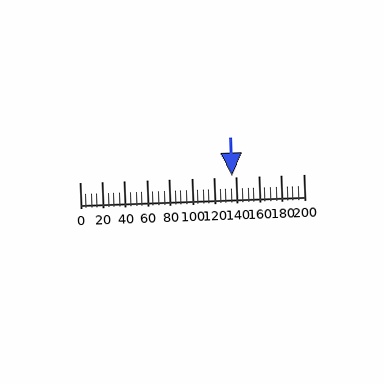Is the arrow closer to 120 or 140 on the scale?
The arrow is closer to 140.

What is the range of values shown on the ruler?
The ruler shows values from 0 to 200.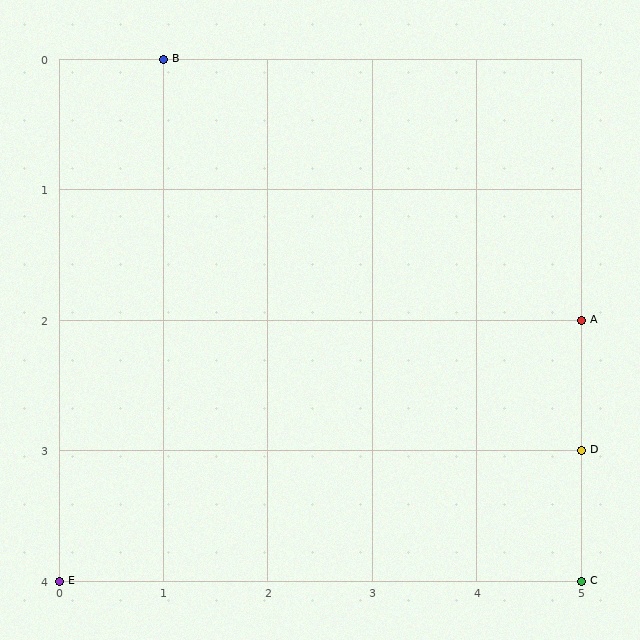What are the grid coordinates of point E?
Point E is at grid coordinates (0, 4).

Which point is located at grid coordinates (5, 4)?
Point C is at (5, 4).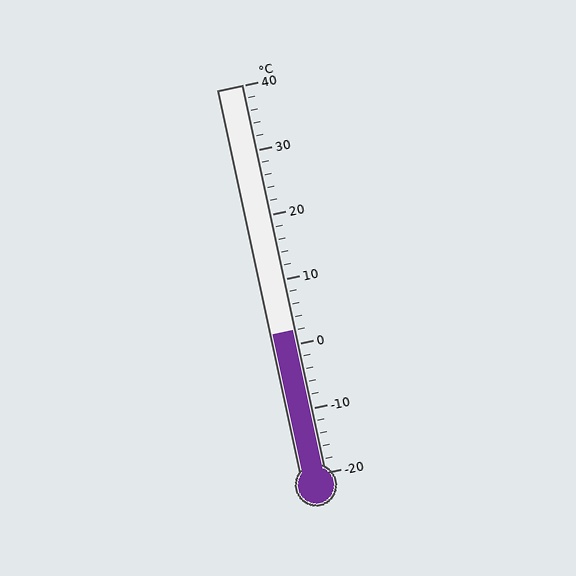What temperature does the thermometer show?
The thermometer shows approximately 2°C.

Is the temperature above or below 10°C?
The temperature is below 10°C.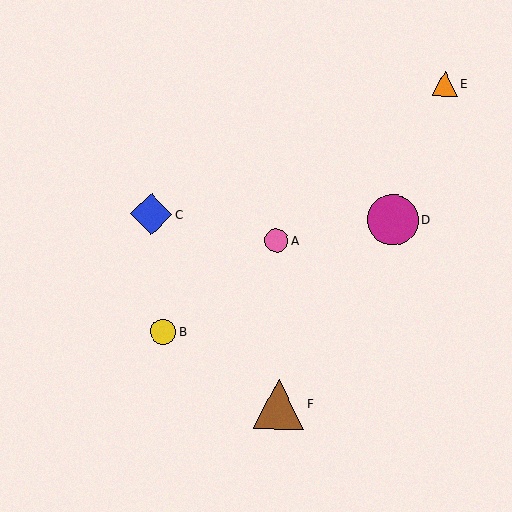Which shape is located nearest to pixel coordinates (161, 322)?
The yellow circle (labeled B) at (163, 332) is nearest to that location.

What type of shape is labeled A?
Shape A is a pink circle.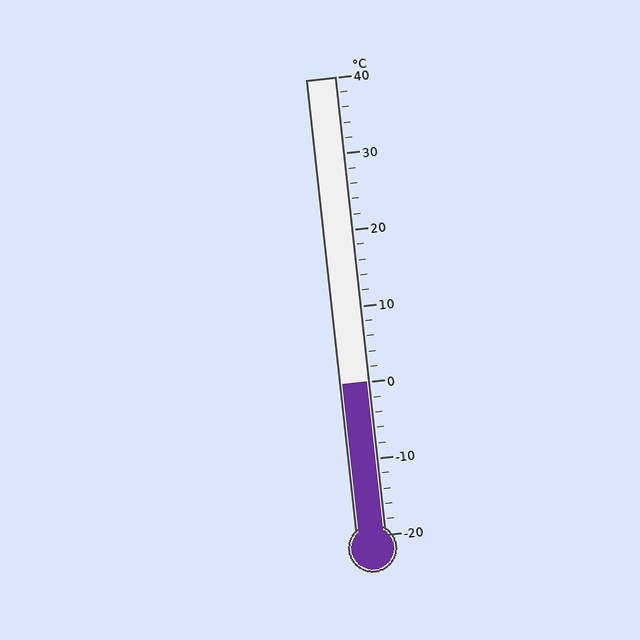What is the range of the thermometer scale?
The thermometer scale ranges from -20°C to 40°C.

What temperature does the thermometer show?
The thermometer shows approximately 0°C.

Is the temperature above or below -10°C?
The temperature is above -10°C.